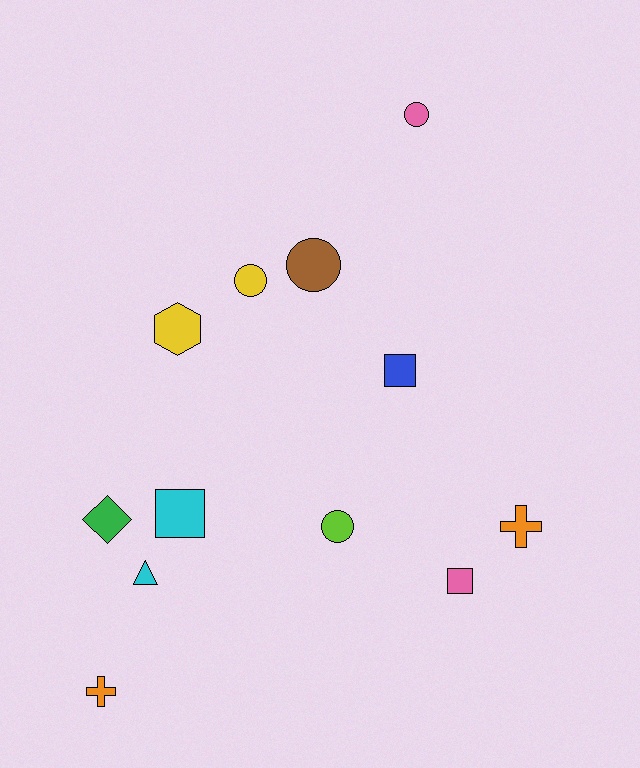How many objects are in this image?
There are 12 objects.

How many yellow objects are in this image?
There are 2 yellow objects.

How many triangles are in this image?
There is 1 triangle.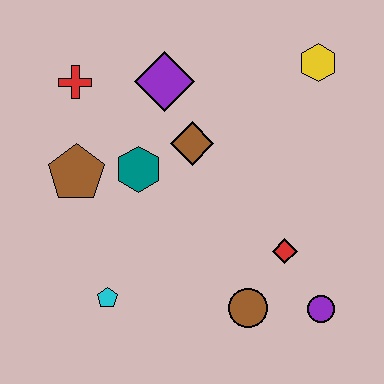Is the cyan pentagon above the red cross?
No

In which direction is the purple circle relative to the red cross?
The purple circle is to the right of the red cross.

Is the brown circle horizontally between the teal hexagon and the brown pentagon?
No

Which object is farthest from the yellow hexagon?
The cyan pentagon is farthest from the yellow hexagon.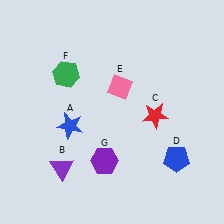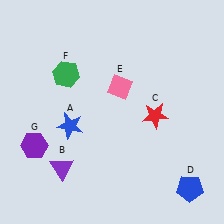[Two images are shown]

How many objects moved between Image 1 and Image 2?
2 objects moved between the two images.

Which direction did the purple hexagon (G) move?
The purple hexagon (G) moved left.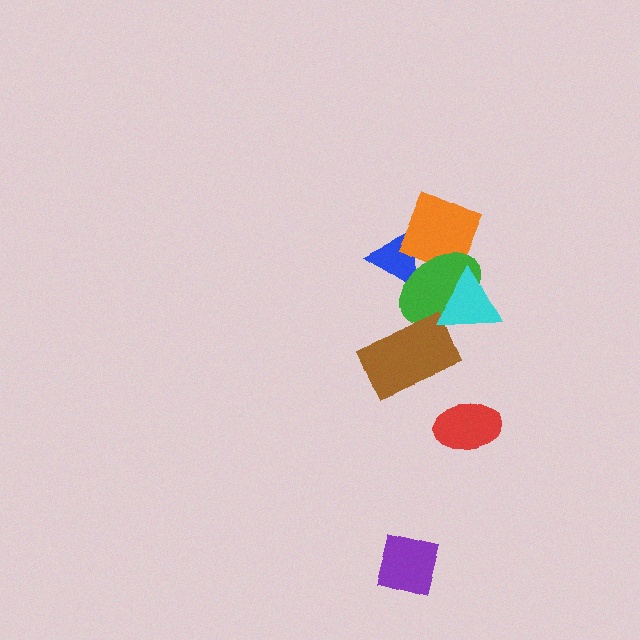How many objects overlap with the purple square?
0 objects overlap with the purple square.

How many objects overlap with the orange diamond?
2 objects overlap with the orange diamond.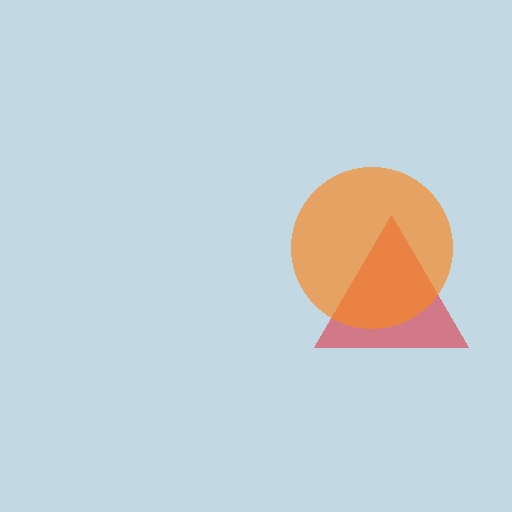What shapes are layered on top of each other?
The layered shapes are: a red triangle, an orange circle.